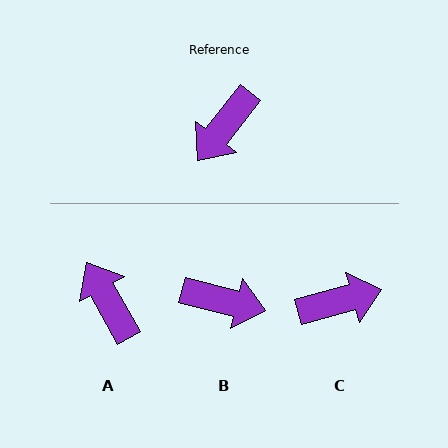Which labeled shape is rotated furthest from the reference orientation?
C, about 142 degrees away.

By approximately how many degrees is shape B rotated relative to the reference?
Approximately 114 degrees counter-clockwise.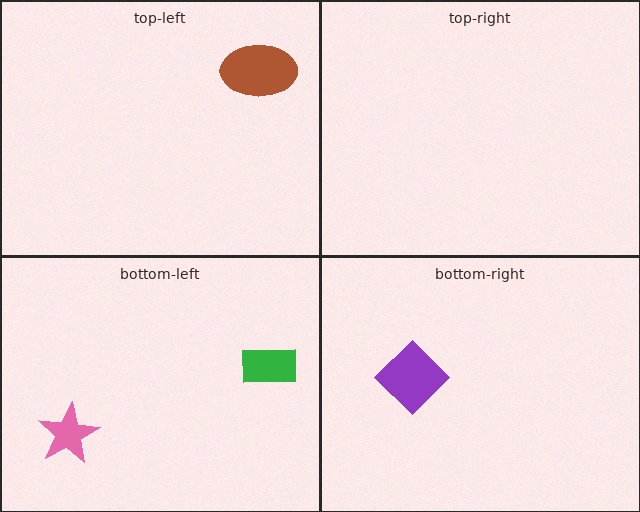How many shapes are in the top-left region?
1.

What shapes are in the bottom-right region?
The purple diamond.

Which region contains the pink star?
The bottom-left region.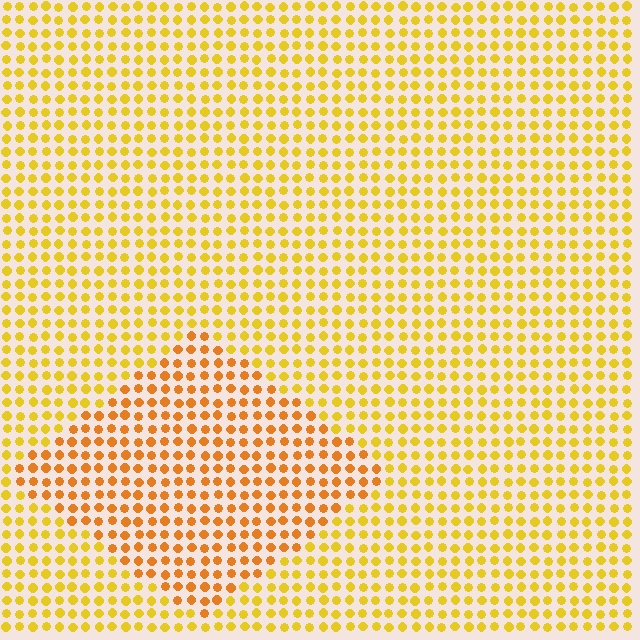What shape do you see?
I see a diamond.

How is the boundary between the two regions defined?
The boundary is defined purely by a slight shift in hue (about 24 degrees). Spacing, size, and orientation are identical on both sides.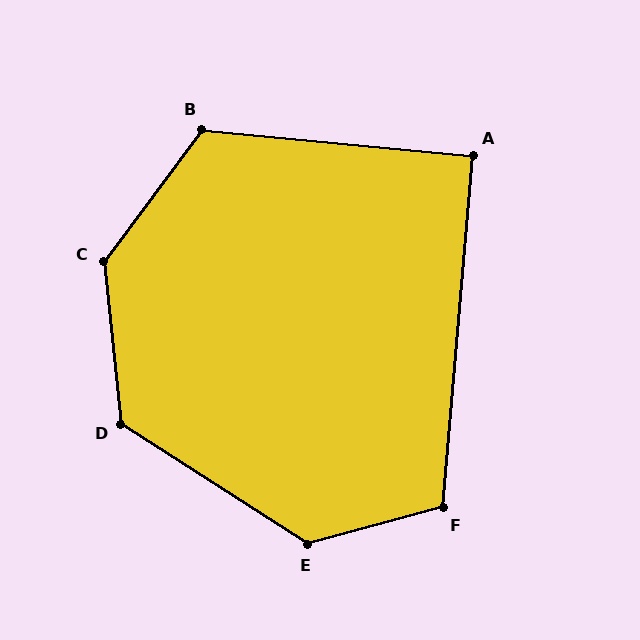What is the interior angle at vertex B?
Approximately 121 degrees (obtuse).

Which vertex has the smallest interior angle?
A, at approximately 91 degrees.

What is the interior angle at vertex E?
Approximately 132 degrees (obtuse).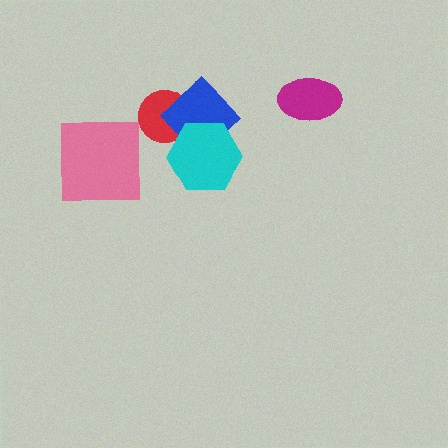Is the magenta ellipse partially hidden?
No, no other shape covers it.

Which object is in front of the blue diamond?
The cyan hexagon is in front of the blue diamond.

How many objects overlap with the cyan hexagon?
2 objects overlap with the cyan hexagon.